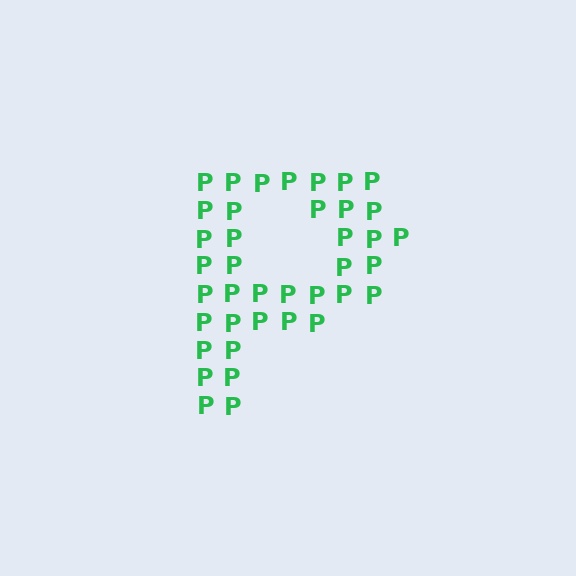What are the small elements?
The small elements are letter P's.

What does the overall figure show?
The overall figure shows the letter P.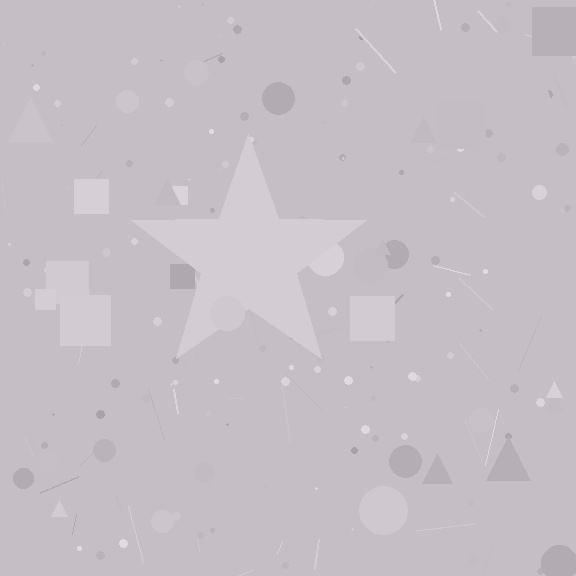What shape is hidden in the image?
A star is hidden in the image.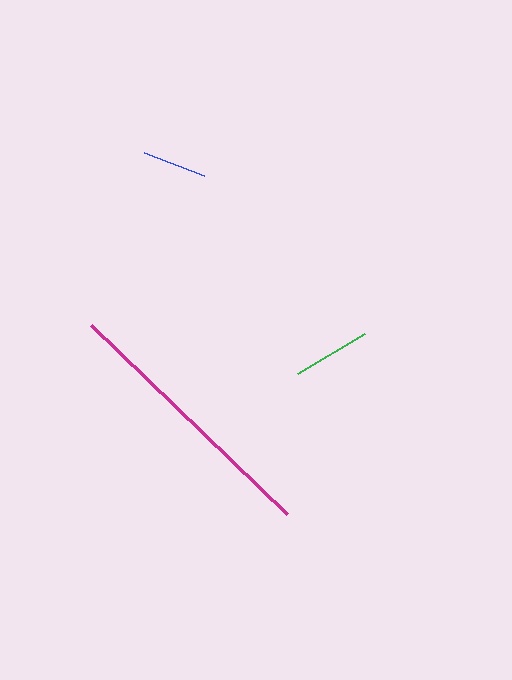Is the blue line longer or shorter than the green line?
The green line is longer than the blue line.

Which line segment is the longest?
The magenta line is the longest at approximately 272 pixels.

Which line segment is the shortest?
The blue line is the shortest at approximately 65 pixels.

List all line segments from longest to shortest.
From longest to shortest: magenta, green, blue.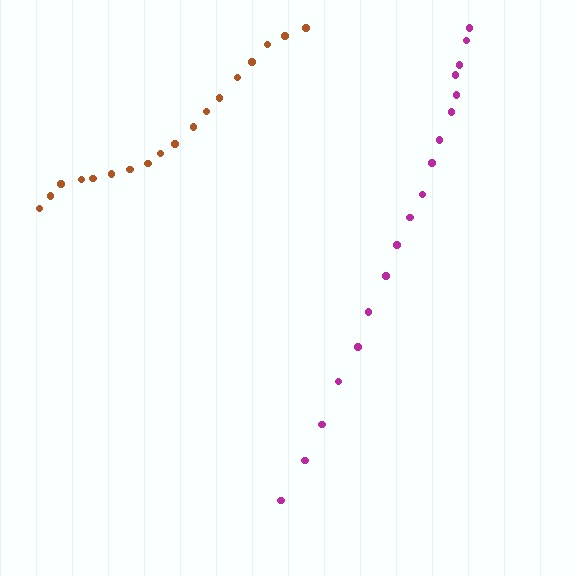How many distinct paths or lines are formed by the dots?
There are 2 distinct paths.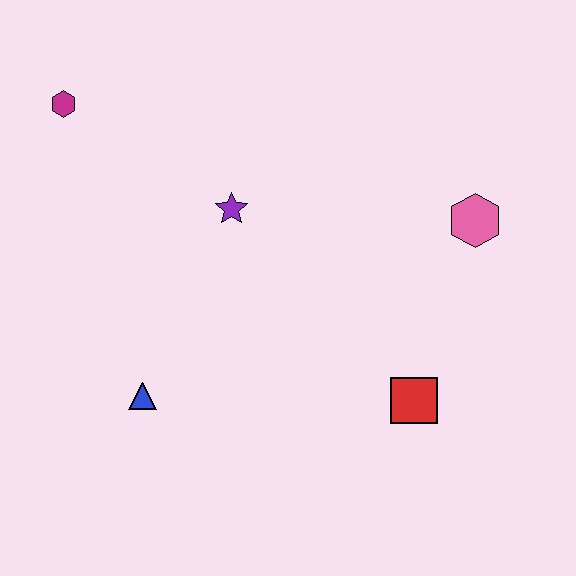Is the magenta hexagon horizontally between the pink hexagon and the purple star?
No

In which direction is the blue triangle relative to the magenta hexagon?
The blue triangle is below the magenta hexagon.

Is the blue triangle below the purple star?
Yes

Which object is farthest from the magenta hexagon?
The red square is farthest from the magenta hexagon.